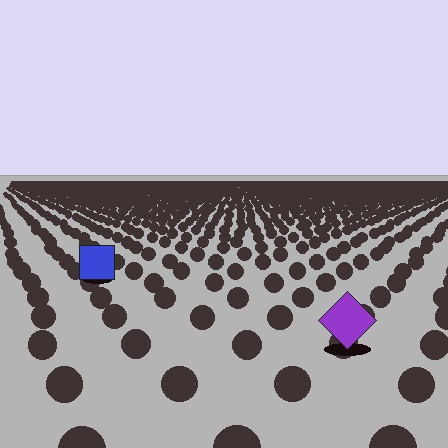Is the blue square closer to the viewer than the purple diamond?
No. The purple diamond is closer — you can tell from the texture gradient: the ground texture is coarser near it.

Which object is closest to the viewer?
The purple diamond is closest. The texture marks near it are larger and more spread out.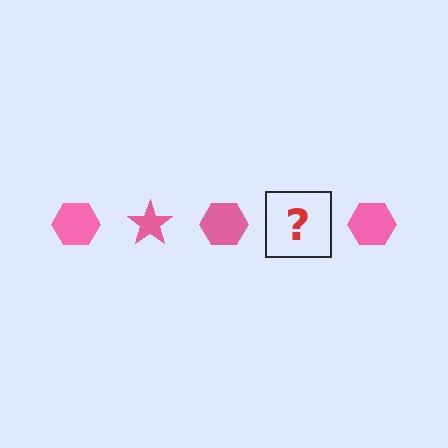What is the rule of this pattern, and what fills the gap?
The rule is that the pattern cycles through hexagon, star shapes in pink. The gap should be filled with a pink star.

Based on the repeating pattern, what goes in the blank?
The blank should be a pink star.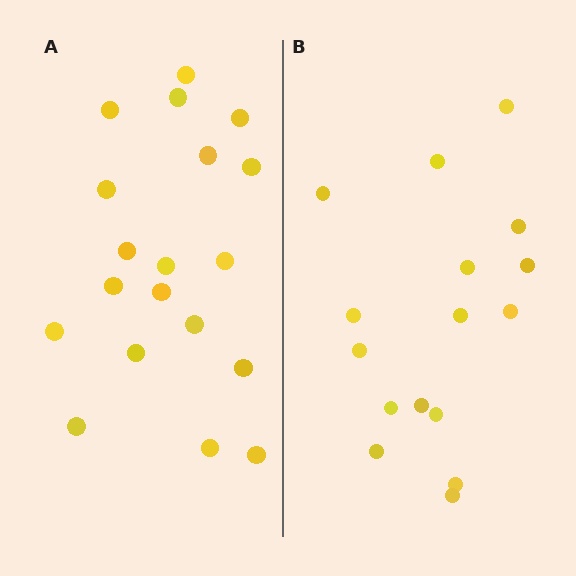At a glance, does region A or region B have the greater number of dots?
Region A (the left region) has more dots.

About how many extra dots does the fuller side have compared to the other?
Region A has just a few more — roughly 2 or 3 more dots than region B.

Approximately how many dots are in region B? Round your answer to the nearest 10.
About 20 dots. (The exact count is 16, which rounds to 20.)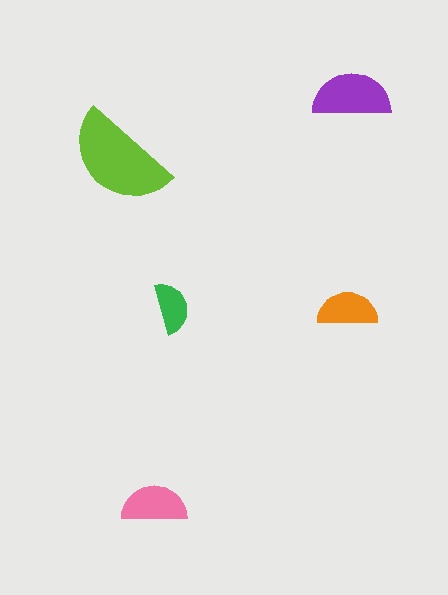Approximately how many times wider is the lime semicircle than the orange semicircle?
About 2 times wider.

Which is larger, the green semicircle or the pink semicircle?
The pink one.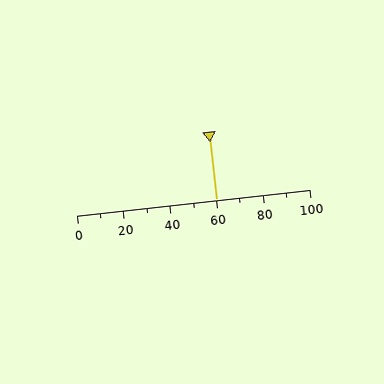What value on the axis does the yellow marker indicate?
The marker indicates approximately 60.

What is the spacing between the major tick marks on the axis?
The major ticks are spaced 20 apart.